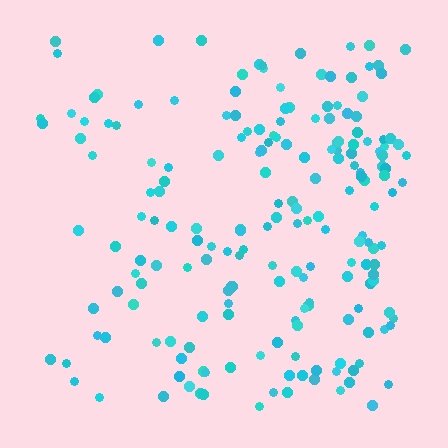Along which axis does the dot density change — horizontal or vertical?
Horizontal.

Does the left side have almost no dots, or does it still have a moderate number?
Still a moderate number, just noticeably fewer than the right.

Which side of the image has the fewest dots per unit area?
The left.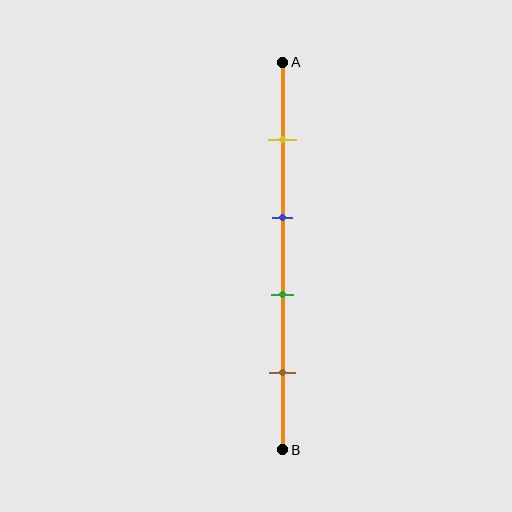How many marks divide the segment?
There are 4 marks dividing the segment.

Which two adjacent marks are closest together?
The blue and green marks are the closest adjacent pair.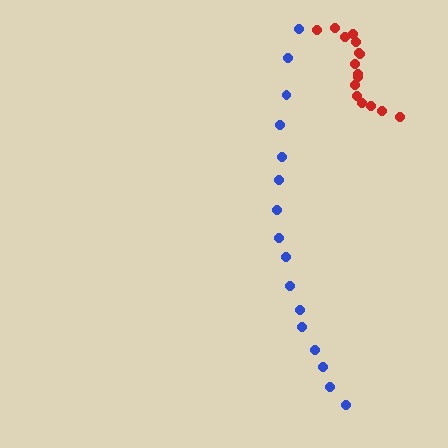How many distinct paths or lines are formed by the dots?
There are 2 distinct paths.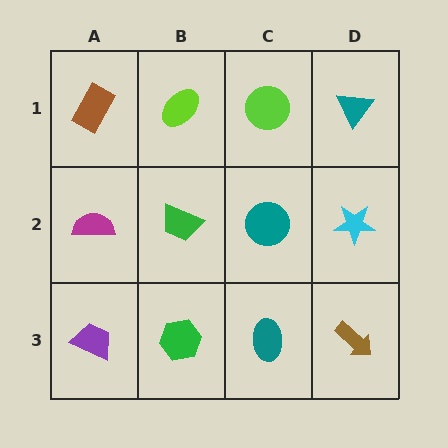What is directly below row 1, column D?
A cyan star.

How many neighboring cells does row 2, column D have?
3.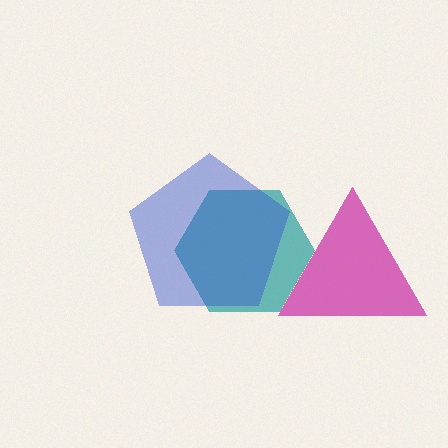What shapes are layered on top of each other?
The layered shapes are: a teal hexagon, a magenta triangle, a blue pentagon.